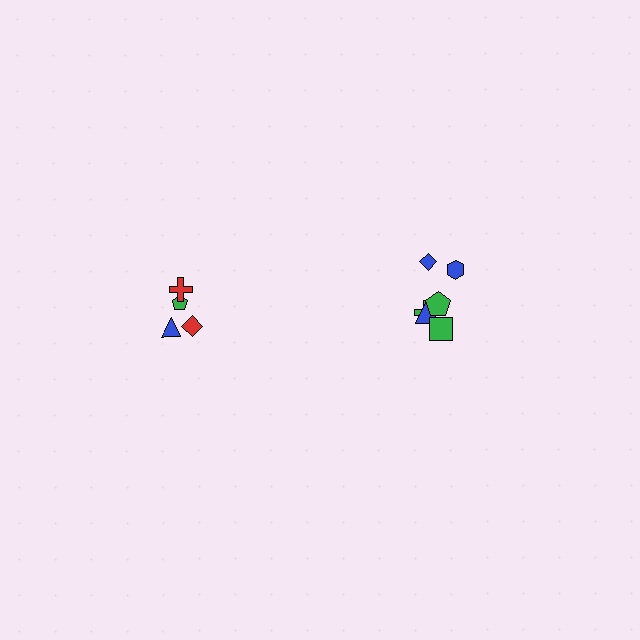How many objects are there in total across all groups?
There are 10 objects.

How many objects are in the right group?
There are 6 objects.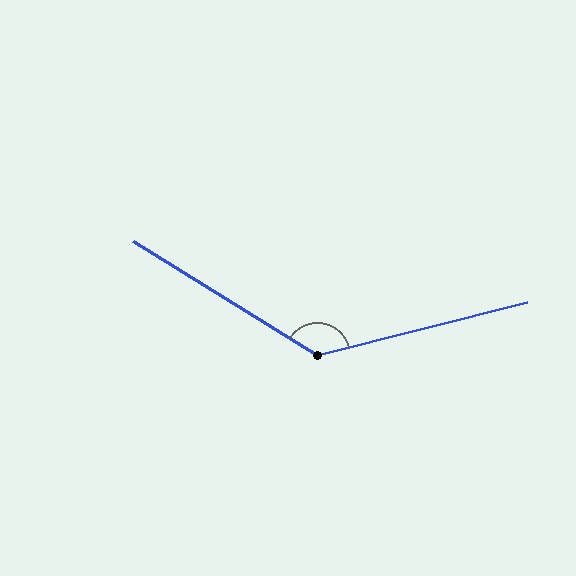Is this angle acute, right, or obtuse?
It is obtuse.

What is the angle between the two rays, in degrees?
Approximately 134 degrees.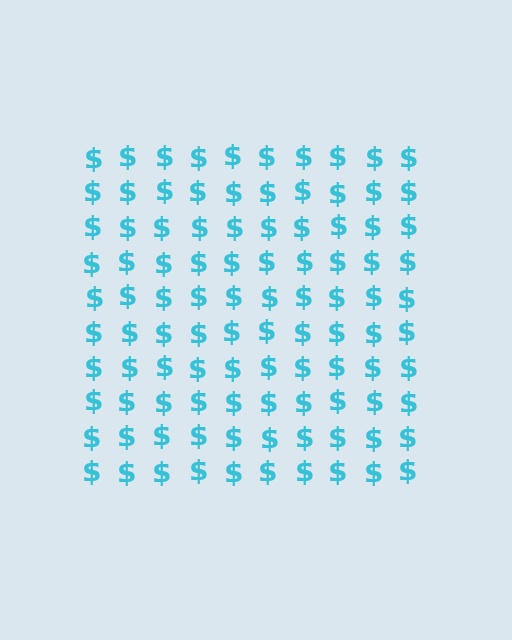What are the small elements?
The small elements are dollar signs.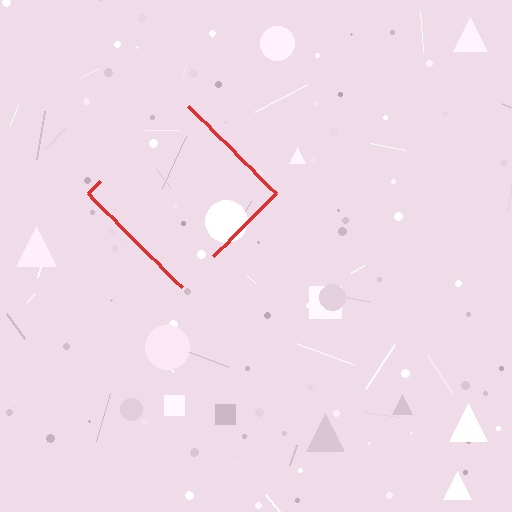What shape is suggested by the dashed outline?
The dashed outline suggests a diamond.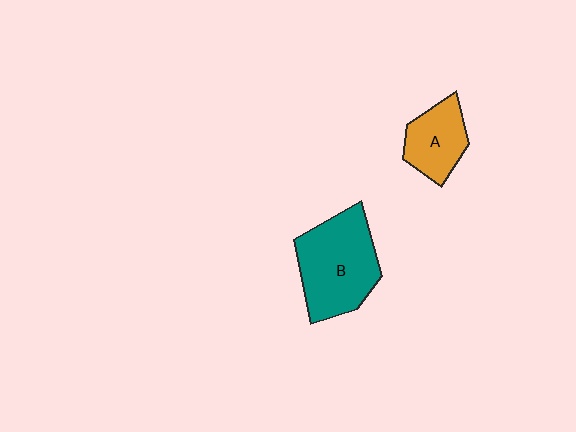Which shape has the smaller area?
Shape A (orange).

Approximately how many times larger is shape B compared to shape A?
Approximately 1.8 times.